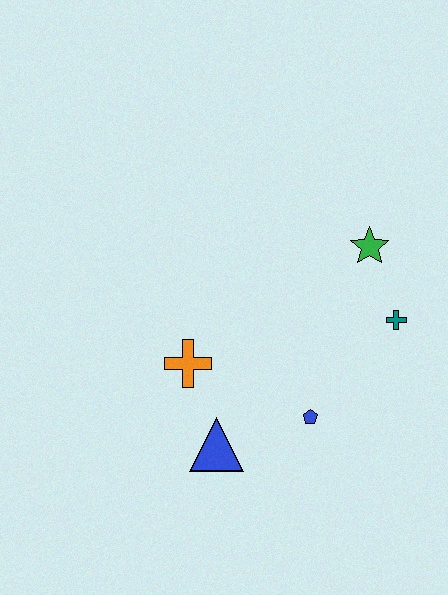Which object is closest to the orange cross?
The blue triangle is closest to the orange cross.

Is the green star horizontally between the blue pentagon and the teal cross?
Yes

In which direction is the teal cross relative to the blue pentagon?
The teal cross is above the blue pentagon.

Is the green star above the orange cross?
Yes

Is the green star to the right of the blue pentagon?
Yes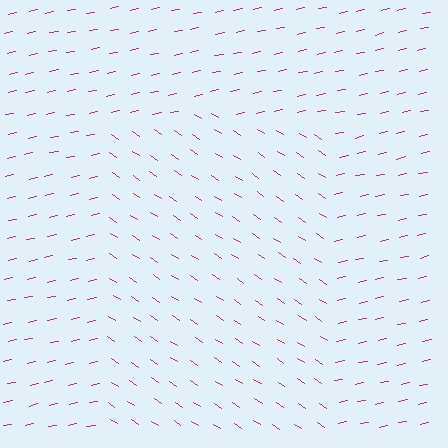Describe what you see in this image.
The image is filled with small magenta line segments. A rectangle region in the image has lines oriented differently from the surrounding lines, creating a visible texture boundary.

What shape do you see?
I see a rectangle.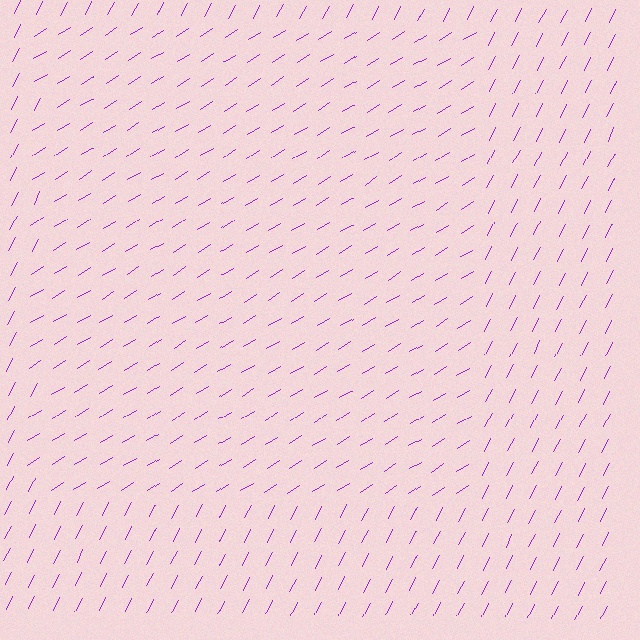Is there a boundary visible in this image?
Yes, there is a texture boundary formed by a change in line orientation.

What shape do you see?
I see a rectangle.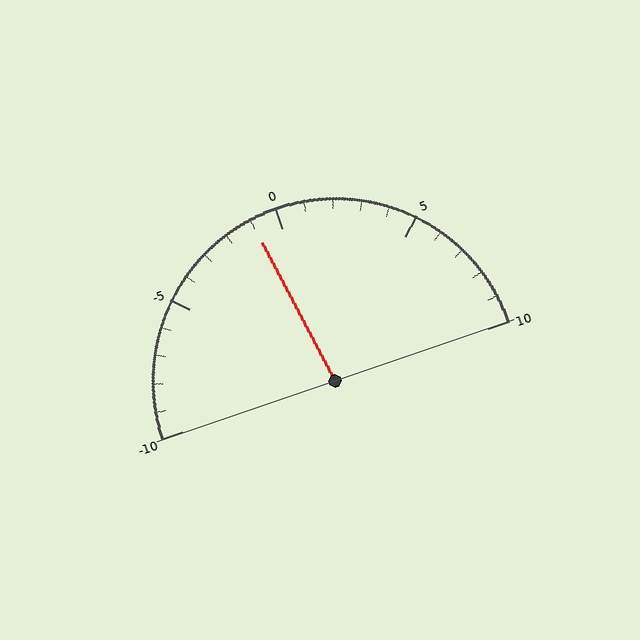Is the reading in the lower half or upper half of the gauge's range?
The reading is in the lower half of the range (-10 to 10).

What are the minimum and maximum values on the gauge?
The gauge ranges from -10 to 10.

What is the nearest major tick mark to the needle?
The nearest major tick mark is 0.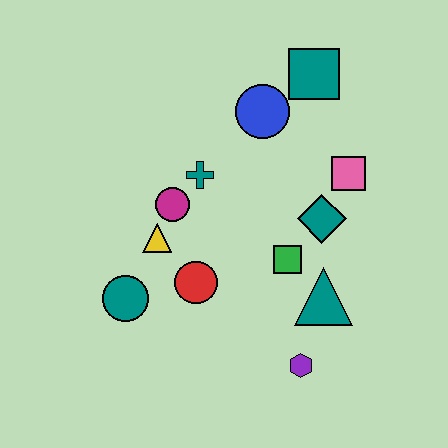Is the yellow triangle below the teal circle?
No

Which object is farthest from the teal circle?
The teal square is farthest from the teal circle.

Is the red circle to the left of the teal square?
Yes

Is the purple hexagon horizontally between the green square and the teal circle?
No